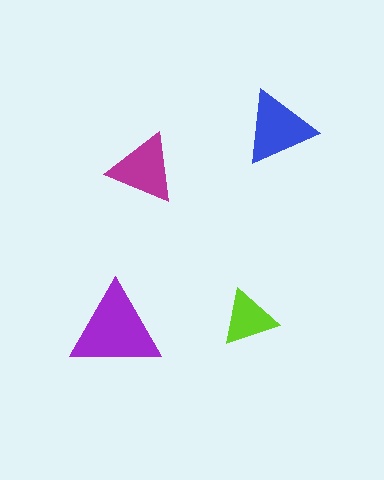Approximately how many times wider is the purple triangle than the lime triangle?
About 1.5 times wider.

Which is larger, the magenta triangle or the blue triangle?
The blue one.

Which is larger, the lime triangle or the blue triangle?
The blue one.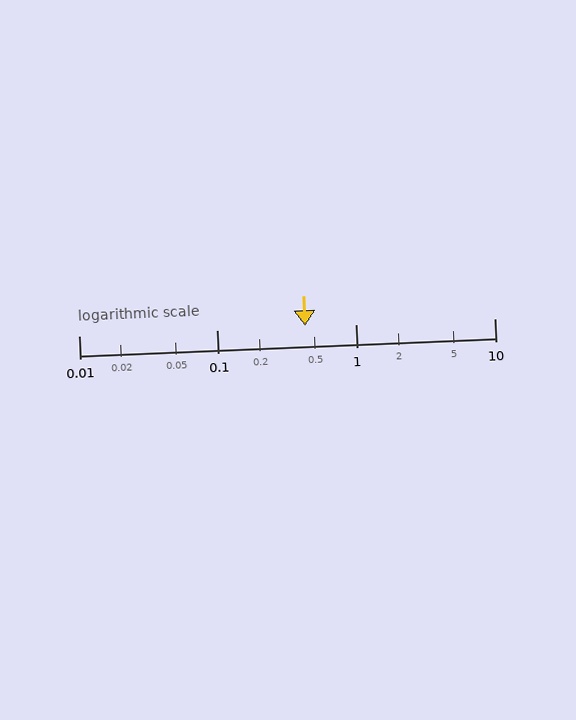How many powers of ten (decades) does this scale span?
The scale spans 3 decades, from 0.01 to 10.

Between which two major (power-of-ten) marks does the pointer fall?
The pointer is between 0.1 and 1.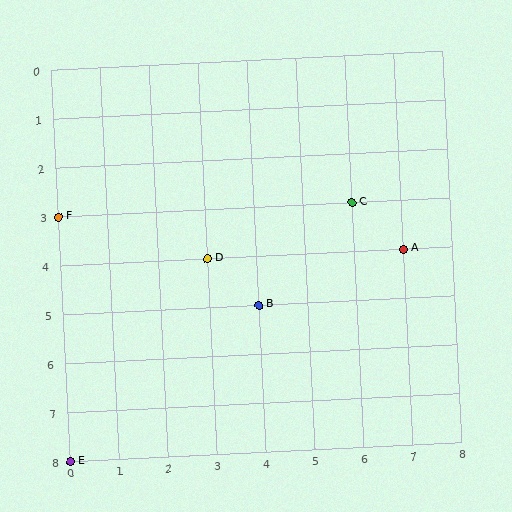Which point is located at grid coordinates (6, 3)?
Point C is at (6, 3).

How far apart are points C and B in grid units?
Points C and B are 2 columns and 2 rows apart (about 2.8 grid units diagonally).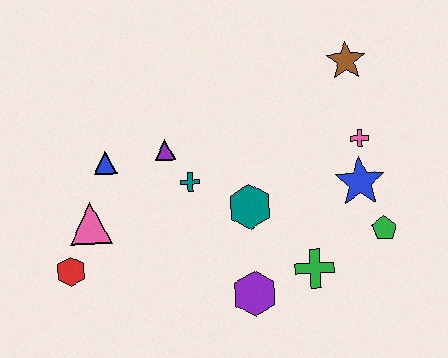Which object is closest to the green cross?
The purple hexagon is closest to the green cross.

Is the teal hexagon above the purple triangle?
No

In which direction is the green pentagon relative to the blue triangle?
The green pentagon is to the right of the blue triangle.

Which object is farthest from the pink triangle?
The brown star is farthest from the pink triangle.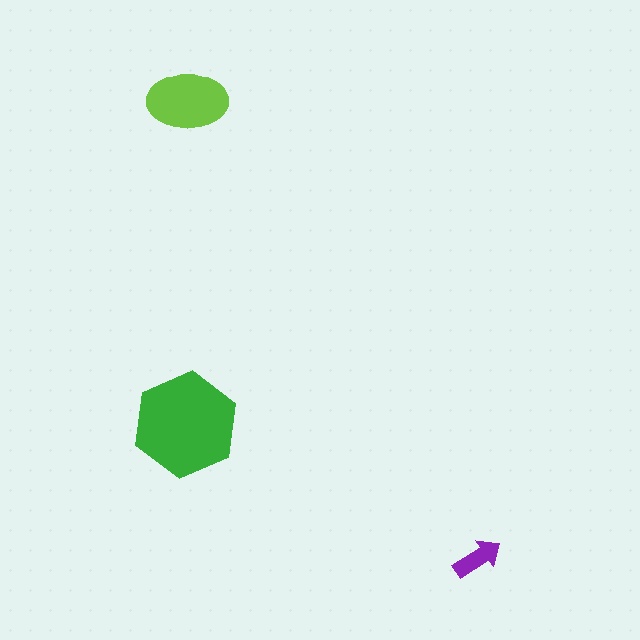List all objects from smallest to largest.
The purple arrow, the lime ellipse, the green hexagon.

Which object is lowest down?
The purple arrow is bottommost.